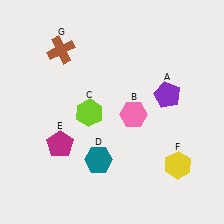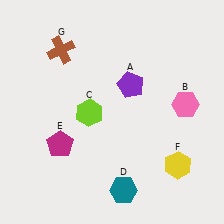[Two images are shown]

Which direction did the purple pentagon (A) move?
The purple pentagon (A) moved left.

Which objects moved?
The objects that moved are: the purple pentagon (A), the pink hexagon (B), the teal hexagon (D).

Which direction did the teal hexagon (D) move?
The teal hexagon (D) moved down.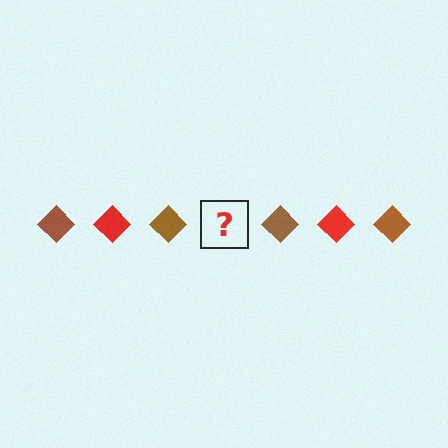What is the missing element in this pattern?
The missing element is a red diamond.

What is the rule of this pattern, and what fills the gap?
The rule is that the pattern cycles through brown, red diamonds. The gap should be filled with a red diamond.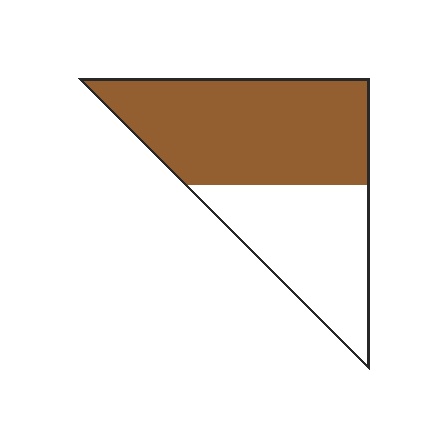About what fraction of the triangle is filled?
About three fifths (3/5).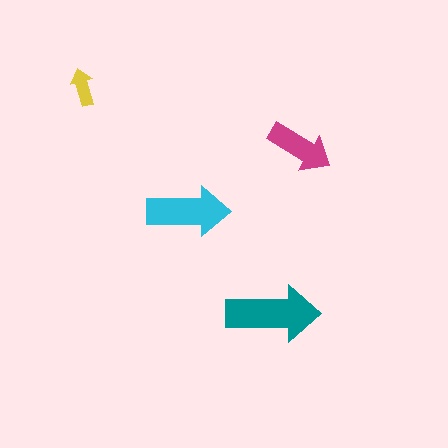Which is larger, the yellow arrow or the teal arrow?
The teal one.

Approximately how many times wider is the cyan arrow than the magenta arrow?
About 1.5 times wider.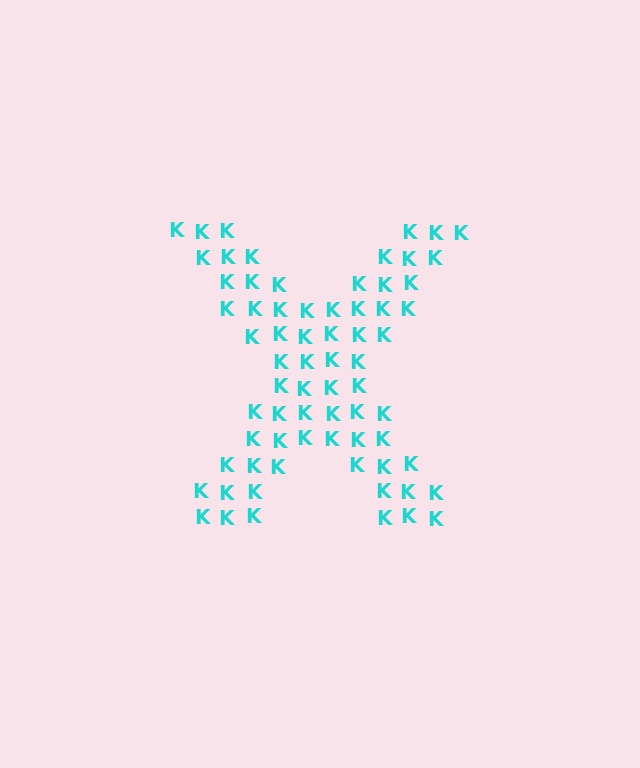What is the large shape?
The large shape is the letter X.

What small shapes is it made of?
It is made of small letter K's.